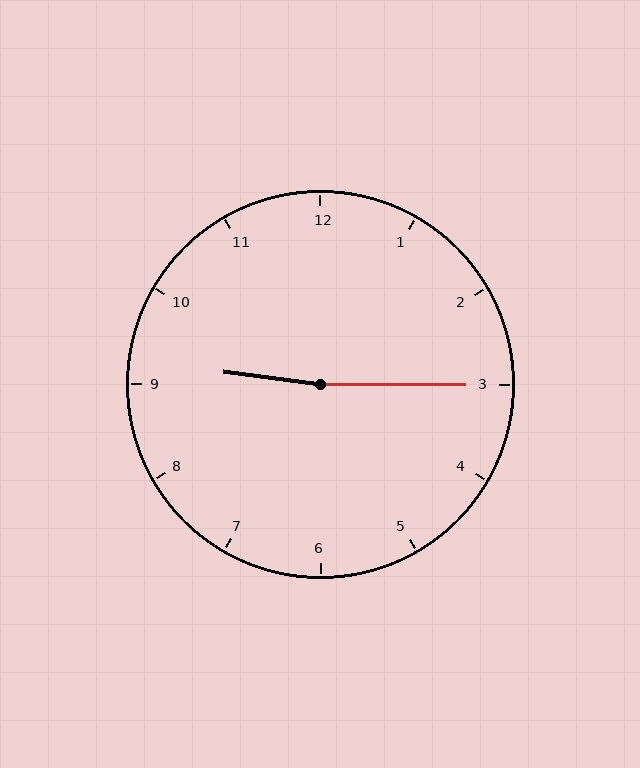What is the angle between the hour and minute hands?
Approximately 172 degrees.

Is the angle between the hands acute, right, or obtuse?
It is obtuse.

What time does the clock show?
9:15.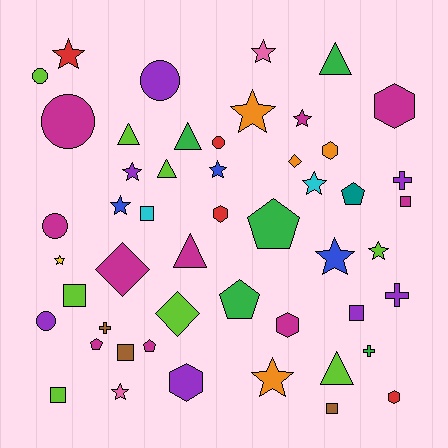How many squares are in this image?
There are 7 squares.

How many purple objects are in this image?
There are 7 purple objects.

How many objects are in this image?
There are 50 objects.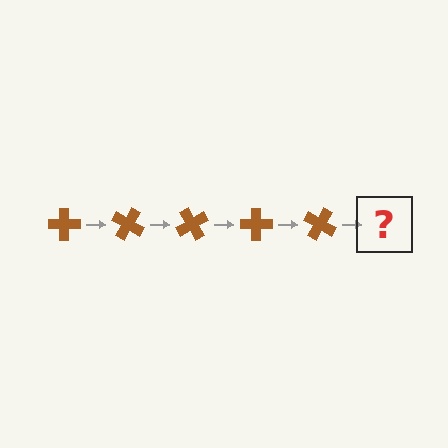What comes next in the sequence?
The next element should be a brown cross rotated 150 degrees.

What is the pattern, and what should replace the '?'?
The pattern is that the cross rotates 30 degrees each step. The '?' should be a brown cross rotated 150 degrees.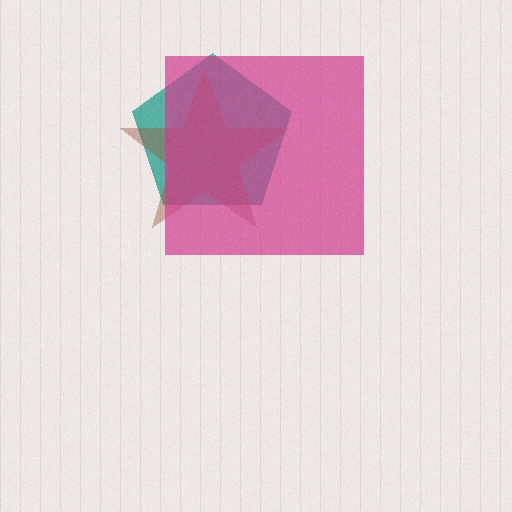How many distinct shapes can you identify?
There are 3 distinct shapes: a teal pentagon, a brown star, a magenta square.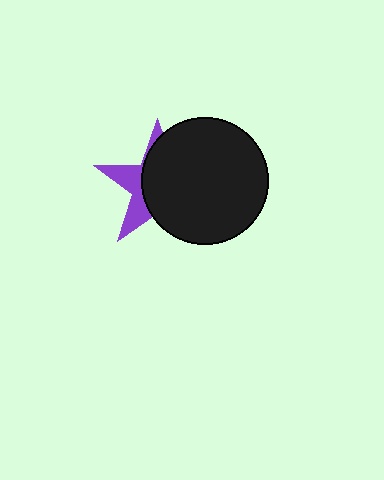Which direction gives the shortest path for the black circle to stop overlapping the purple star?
Moving right gives the shortest separation.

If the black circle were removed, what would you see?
You would see the complete purple star.